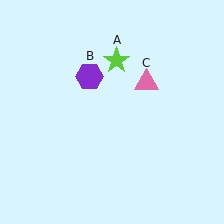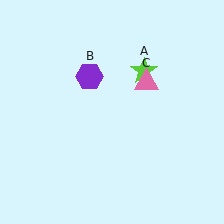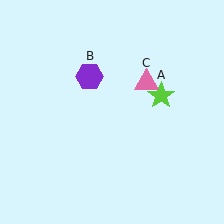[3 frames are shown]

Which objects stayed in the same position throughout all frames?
Purple hexagon (object B) and pink triangle (object C) remained stationary.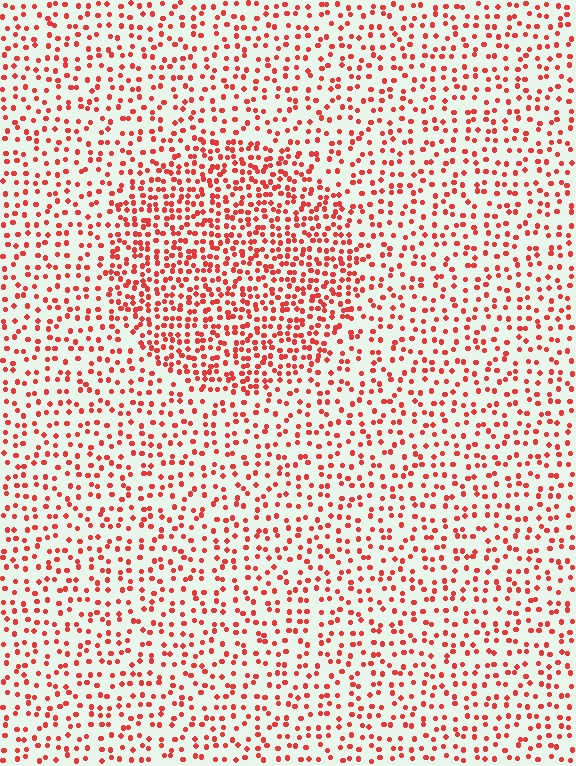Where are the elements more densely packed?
The elements are more densely packed inside the circle boundary.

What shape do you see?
I see a circle.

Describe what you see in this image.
The image contains small red elements arranged at two different densities. A circle-shaped region is visible where the elements are more densely packed than the surrounding area.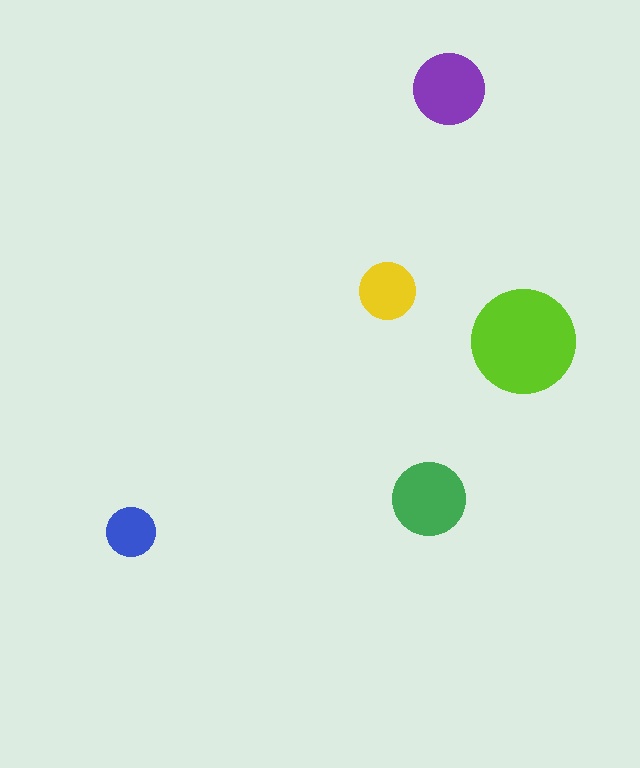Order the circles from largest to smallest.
the lime one, the green one, the purple one, the yellow one, the blue one.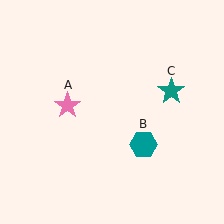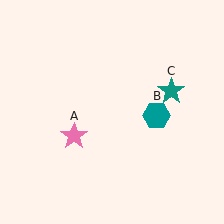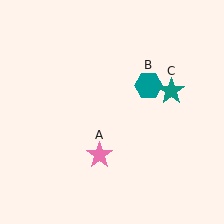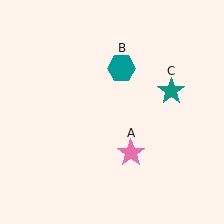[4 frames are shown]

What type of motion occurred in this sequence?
The pink star (object A), teal hexagon (object B) rotated counterclockwise around the center of the scene.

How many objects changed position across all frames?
2 objects changed position: pink star (object A), teal hexagon (object B).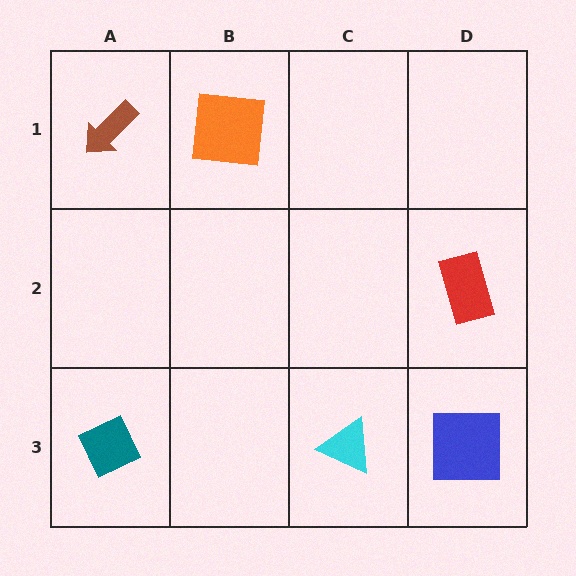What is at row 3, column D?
A blue square.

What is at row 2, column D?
A red rectangle.